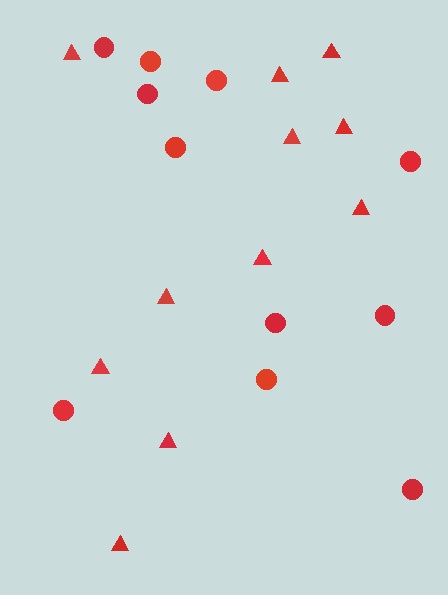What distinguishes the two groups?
There are 2 groups: one group of circles (11) and one group of triangles (11).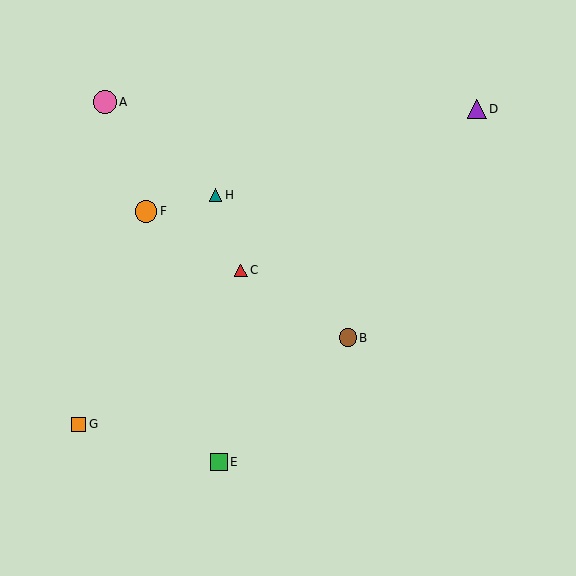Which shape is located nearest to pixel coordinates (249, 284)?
The red triangle (labeled C) at (241, 271) is nearest to that location.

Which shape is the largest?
The pink circle (labeled A) is the largest.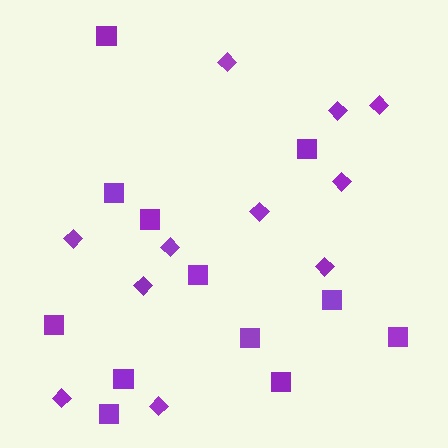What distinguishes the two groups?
There are 2 groups: one group of squares (12) and one group of diamonds (11).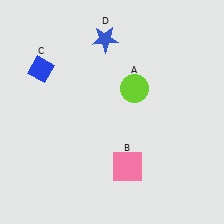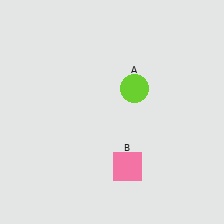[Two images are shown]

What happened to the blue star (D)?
The blue star (D) was removed in Image 2. It was in the top-left area of Image 1.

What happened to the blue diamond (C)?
The blue diamond (C) was removed in Image 2. It was in the top-left area of Image 1.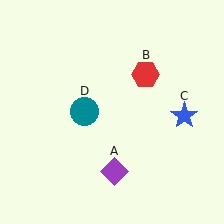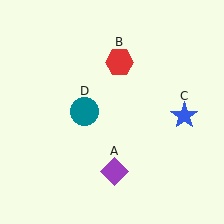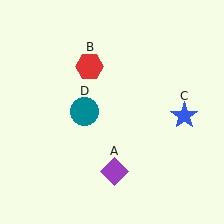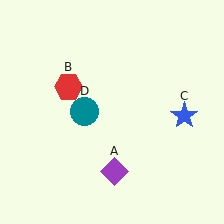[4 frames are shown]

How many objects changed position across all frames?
1 object changed position: red hexagon (object B).